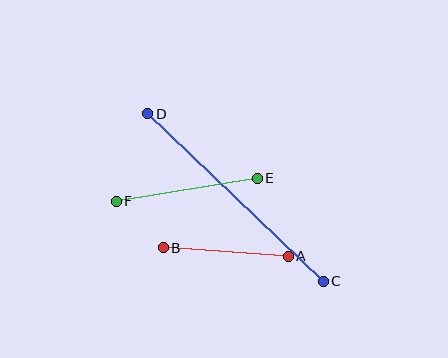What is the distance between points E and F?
The distance is approximately 143 pixels.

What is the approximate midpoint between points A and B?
The midpoint is at approximately (226, 252) pixels.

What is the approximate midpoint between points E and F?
The midpoint is at approximately (187, 190) pixels.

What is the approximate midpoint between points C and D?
The midpoint is at approximately (235, 198) pixels.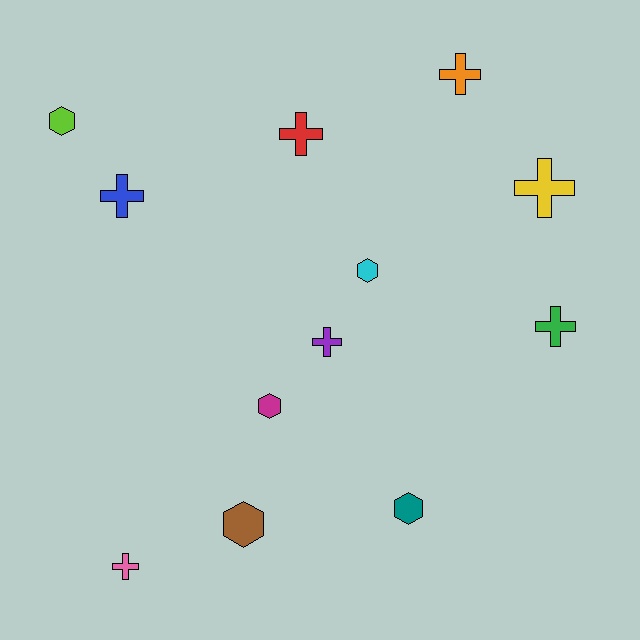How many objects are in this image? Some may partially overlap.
There are 12 objects.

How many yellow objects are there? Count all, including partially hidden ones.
There is 1 yellow object.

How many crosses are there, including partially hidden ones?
There are 7 crosses.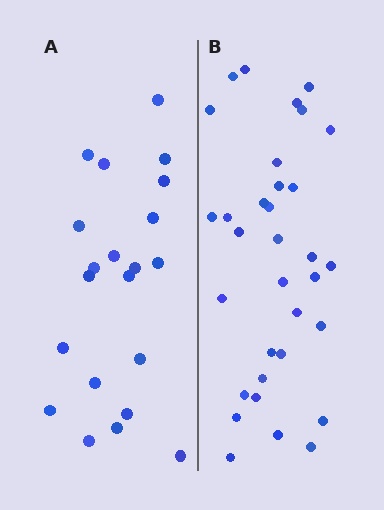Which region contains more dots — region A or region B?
Region B (the right region) has more dots.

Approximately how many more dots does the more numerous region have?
Region B has roughly 12 or so more dots than region A.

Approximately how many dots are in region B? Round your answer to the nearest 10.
About 30 dots. (The exact count is 33, which rounds to 30.)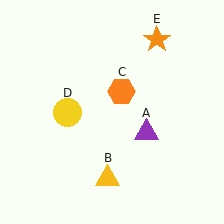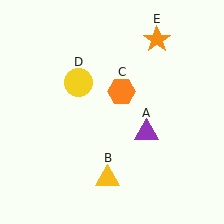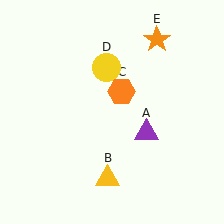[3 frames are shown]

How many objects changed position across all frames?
1 object changed position: yellow circle (object D).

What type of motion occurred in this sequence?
The yellow circle (object D) rotated clockwise around the center of the scene.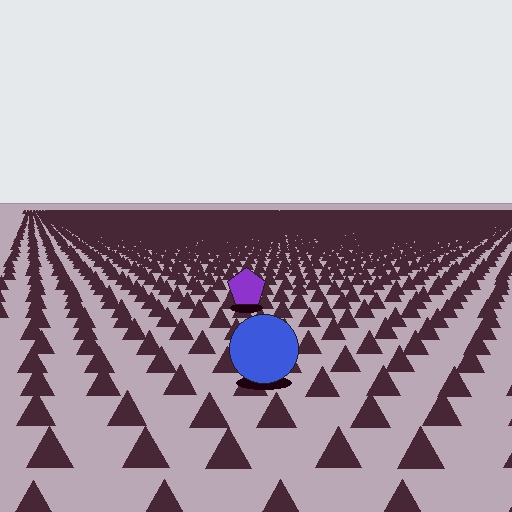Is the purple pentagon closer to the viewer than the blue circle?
No. The blue circle is closer — you can tell from the texture gradient: the ground texture is coarser near it.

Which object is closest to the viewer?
The blue circle is closest. The texture marks near it are larger and more spread out.